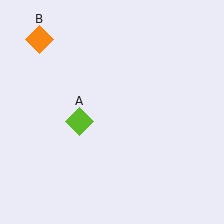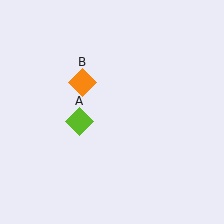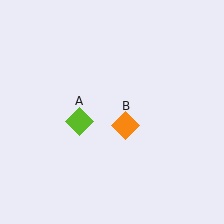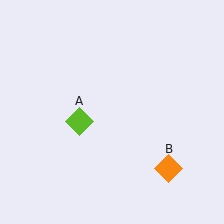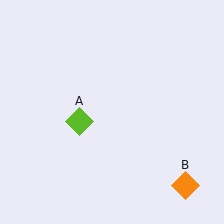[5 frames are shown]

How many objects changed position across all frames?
1 object changed position: orange diamond (object B).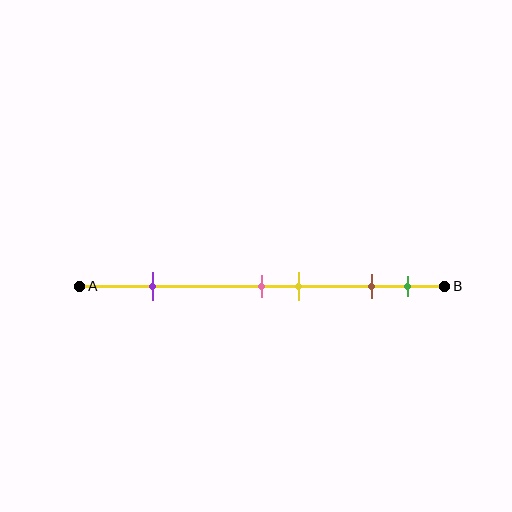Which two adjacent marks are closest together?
The pink and yellow marks are the closest adjacent pair.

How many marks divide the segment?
There are 5 marks dividing the segment.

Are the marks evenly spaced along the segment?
No, the marks are not evenly spaced.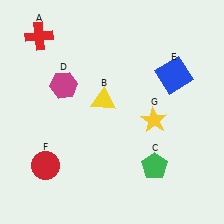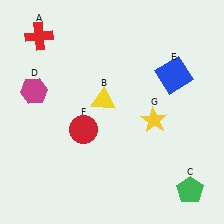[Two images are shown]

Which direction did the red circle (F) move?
The red circle (F) moved right.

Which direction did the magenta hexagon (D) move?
The magenta hexagon (D) moved left.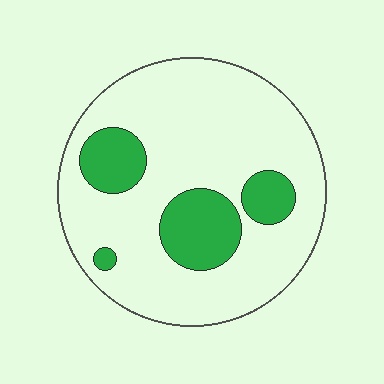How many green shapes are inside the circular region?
4.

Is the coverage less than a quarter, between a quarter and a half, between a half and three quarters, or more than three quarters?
Less than a quarter.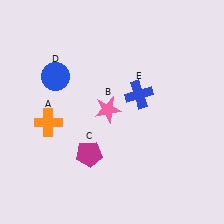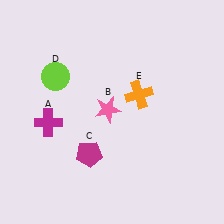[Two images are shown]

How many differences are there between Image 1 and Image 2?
There are 3 differences between the two images.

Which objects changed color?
A changed from orange to magenta. D changed from blue to lime. E changed from blue to orange.